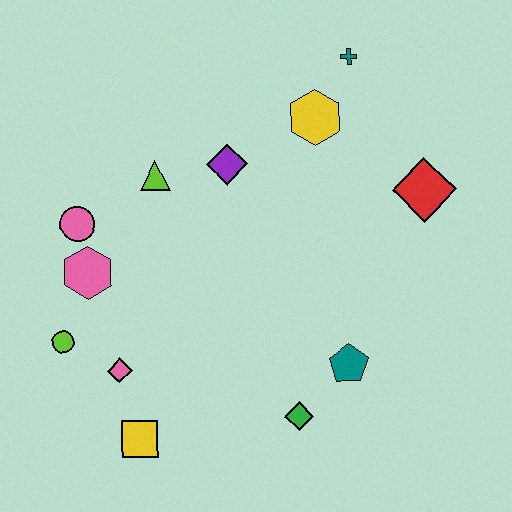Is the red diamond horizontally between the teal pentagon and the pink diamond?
No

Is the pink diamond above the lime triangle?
No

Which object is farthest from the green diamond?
The teal cross is farthest from the green diamond.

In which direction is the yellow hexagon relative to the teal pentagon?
The yellow hexagon is above the teal pentagon.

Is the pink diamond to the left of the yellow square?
Yes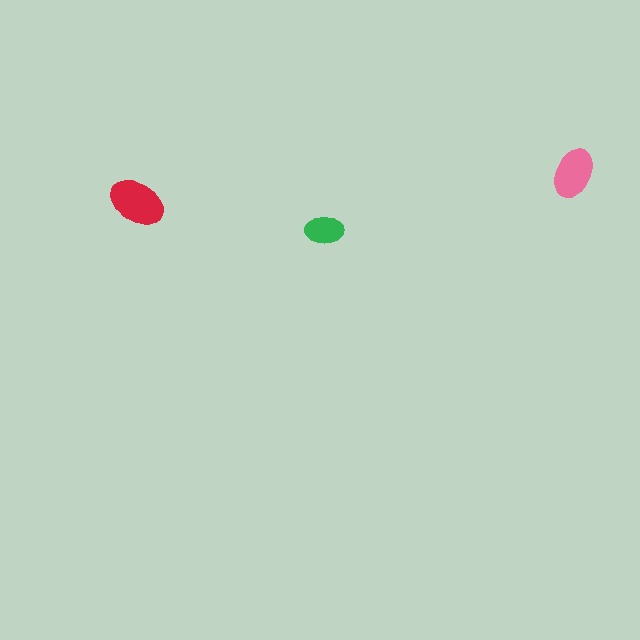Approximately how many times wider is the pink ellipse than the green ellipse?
About 1.5 times wider.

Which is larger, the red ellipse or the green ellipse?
The red one.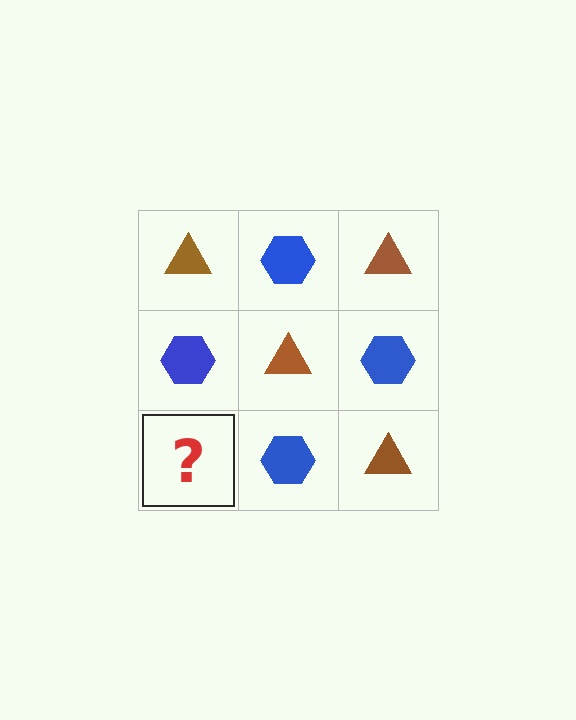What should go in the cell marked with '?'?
The missing cell should contain a brown triangle.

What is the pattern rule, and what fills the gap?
The rule is that it alternates brown triangle and blue hexagon in a checkerboard pattern. The gap should be filled with a brown triangle.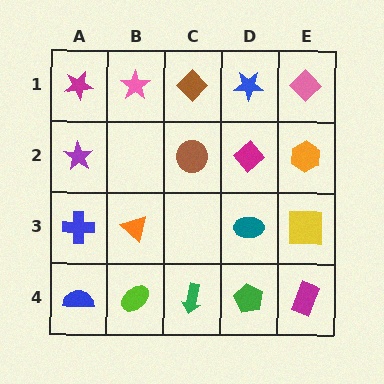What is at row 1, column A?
A magenta star.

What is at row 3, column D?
A teal ellipse.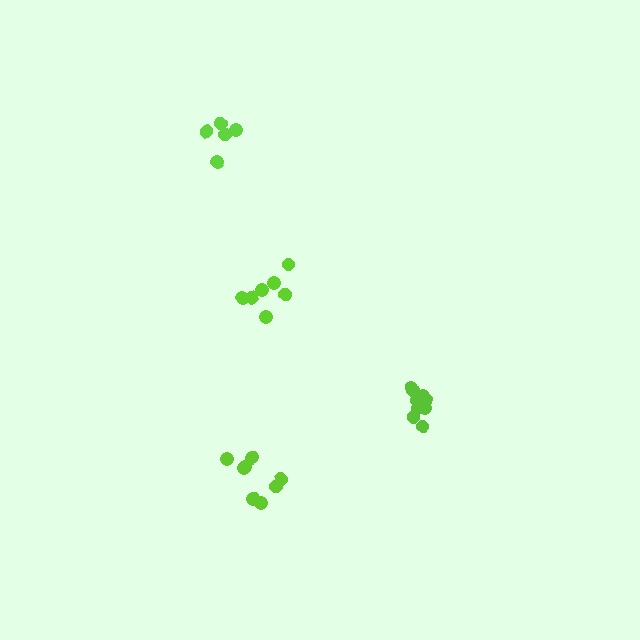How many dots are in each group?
Group 1: 5 dots, Group 2: 7 dots, Group 3: 9 dots, Group 4: 8 dots (29 total).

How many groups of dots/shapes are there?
There are 4 groups.